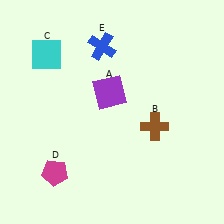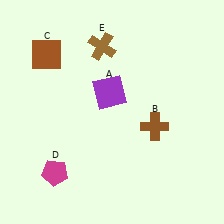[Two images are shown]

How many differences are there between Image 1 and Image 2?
There are 2 differences between the two images.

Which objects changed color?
C changed from cyan to brown. E changed from blue to brown.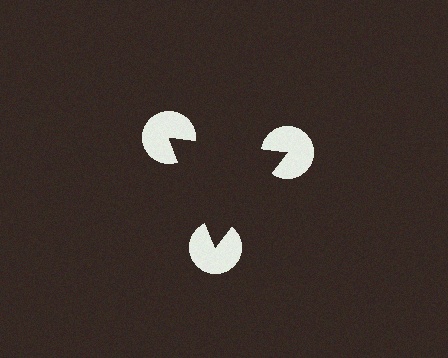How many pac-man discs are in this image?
There are 3 — one at each vertex of the illusory triangle.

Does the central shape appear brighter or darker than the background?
It typically appears slightly darker than the background, even though no actual brightness change is drawn.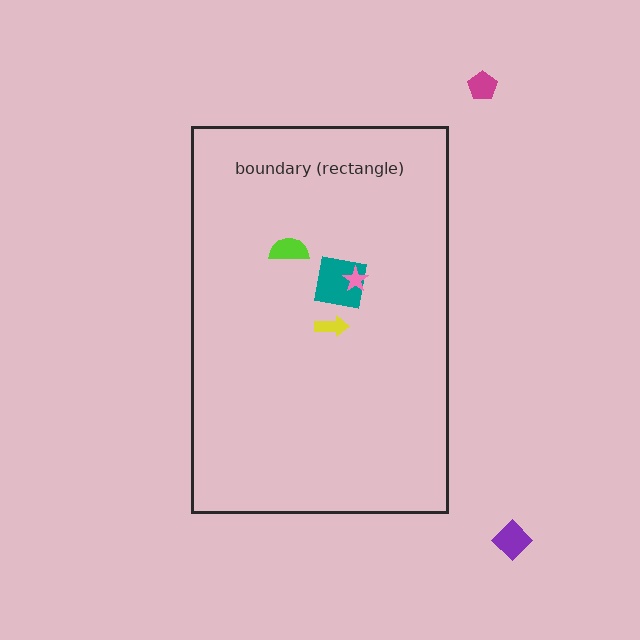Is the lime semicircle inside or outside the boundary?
Inside.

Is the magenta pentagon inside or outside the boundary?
Outside.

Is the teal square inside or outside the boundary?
Inside.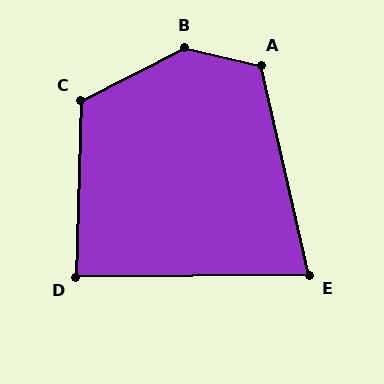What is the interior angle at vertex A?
Approximately 116 degrees (obtuse).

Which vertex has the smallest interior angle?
E, at approximately 78 degrees.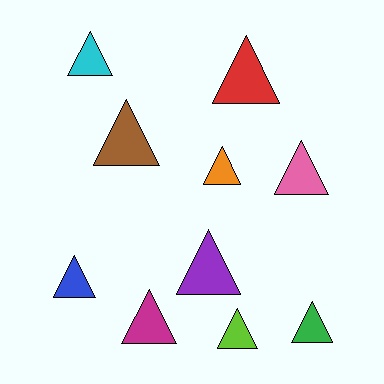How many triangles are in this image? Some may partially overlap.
There are 10 triangles.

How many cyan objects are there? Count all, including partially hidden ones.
There is 1 cyan object.